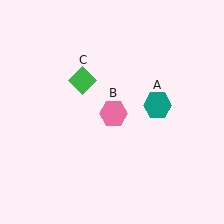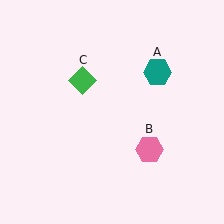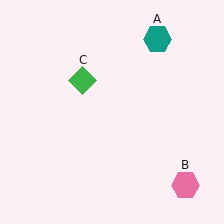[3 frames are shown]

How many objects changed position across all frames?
2 objects changed position: teal hexagon (object A), pink hexagon (object B).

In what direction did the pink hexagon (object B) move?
The pink hexagon (object B) moved down and to the right.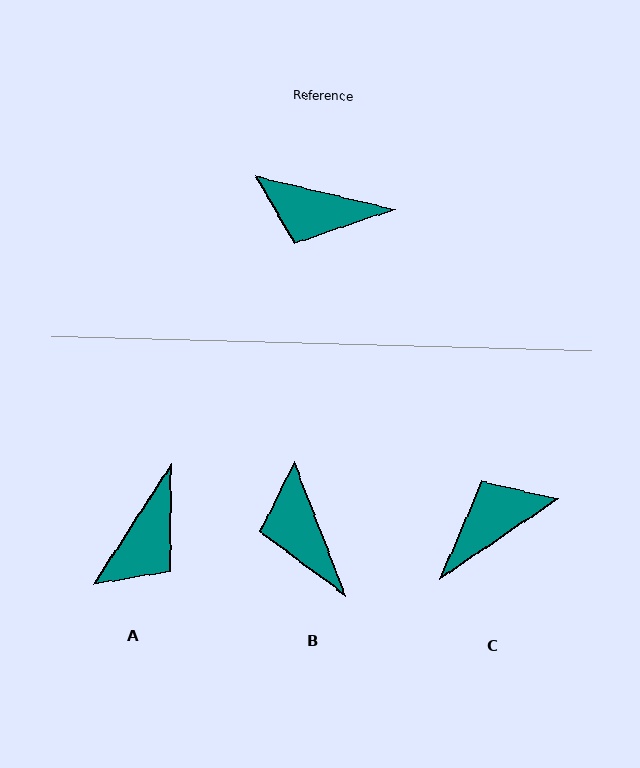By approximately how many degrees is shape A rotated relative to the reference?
Approximately 71 degrees counter-clockwise.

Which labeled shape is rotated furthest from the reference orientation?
C, about 132 degrees away.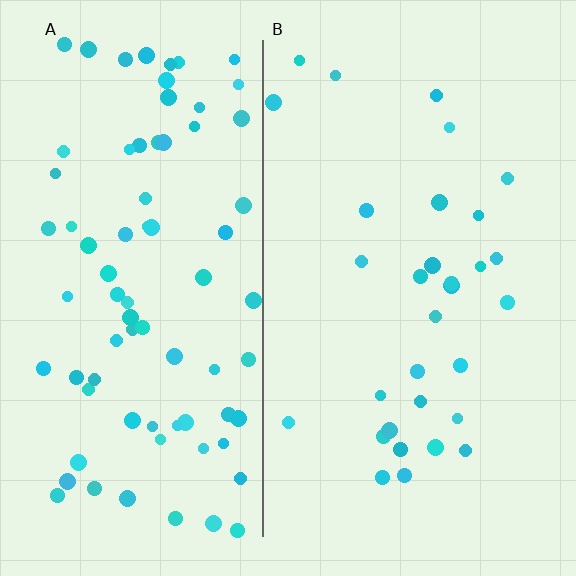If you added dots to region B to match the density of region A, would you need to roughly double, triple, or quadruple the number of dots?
Approximately triple.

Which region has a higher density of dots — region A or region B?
A (the left).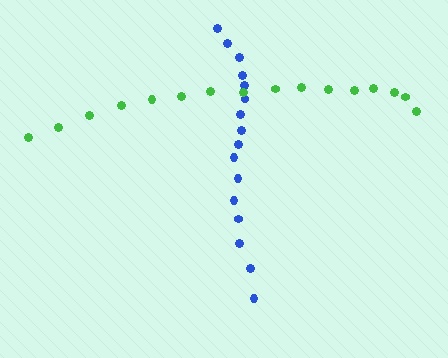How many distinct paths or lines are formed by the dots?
There are 2 distinct paths.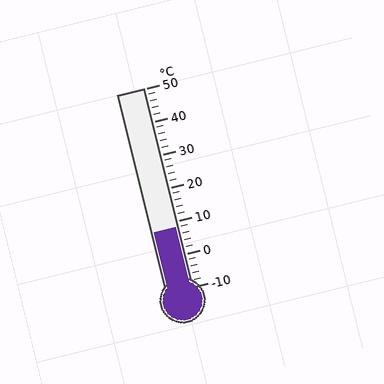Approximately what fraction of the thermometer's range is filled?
The thermometer is filled to approximately 30% of its range.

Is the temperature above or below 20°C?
The temperature is below 20°C.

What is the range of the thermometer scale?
The thermometer scale ranges from -10°C to 50°C.